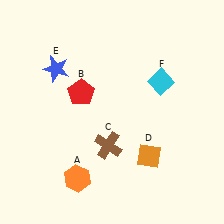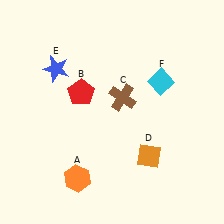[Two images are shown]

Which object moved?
The brown cross (C) moved up.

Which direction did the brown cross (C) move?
The brown cross (C) moved up.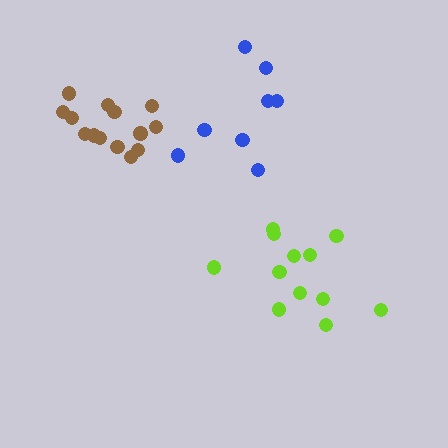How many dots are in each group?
Group 1: 8 dots, Group 2: 14 dots, Group 3: 12 dots (34 total).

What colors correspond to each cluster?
The clusters are colored: blue, brown, lime.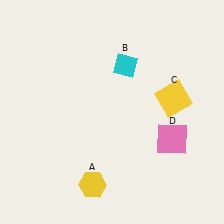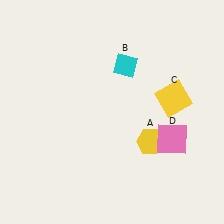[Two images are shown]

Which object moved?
The yellow hexagon (A) moved right.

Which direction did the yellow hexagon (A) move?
The yellow hexagon (A) moved right.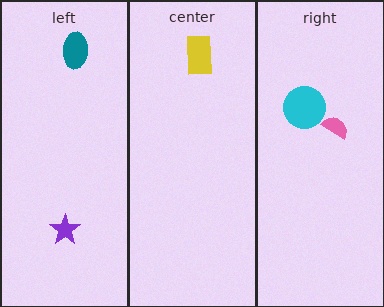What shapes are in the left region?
The teal ellipse, the purple star.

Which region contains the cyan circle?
The right region.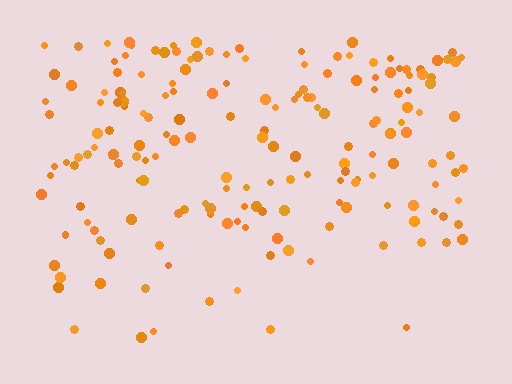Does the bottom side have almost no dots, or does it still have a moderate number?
Still a moderate number, just noticeably fewer than the top.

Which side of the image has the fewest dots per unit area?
The bottom.